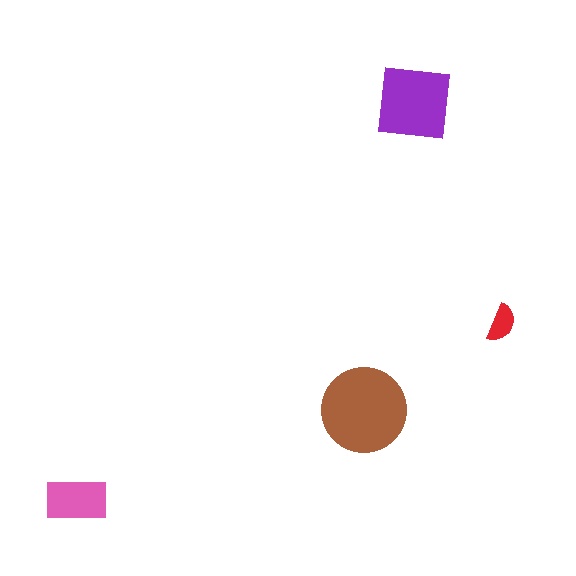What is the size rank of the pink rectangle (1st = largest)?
3rd.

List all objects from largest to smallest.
The brown circle, the purple square, the pink rectangle, the red semicircle.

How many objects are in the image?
There are 4 objects in the image.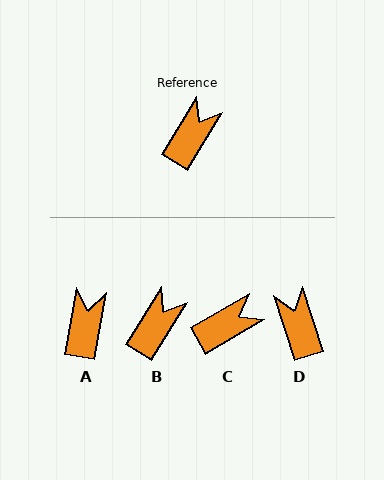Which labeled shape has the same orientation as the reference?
B.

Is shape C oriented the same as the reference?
No, it is off by about 28 degrees.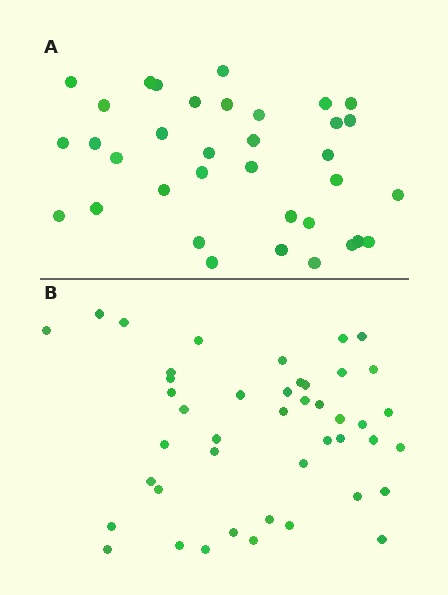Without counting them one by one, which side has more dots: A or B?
Region B (the bottom region) has more dots.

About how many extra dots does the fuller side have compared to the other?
Region B has roughly 8 or so more dots than region A.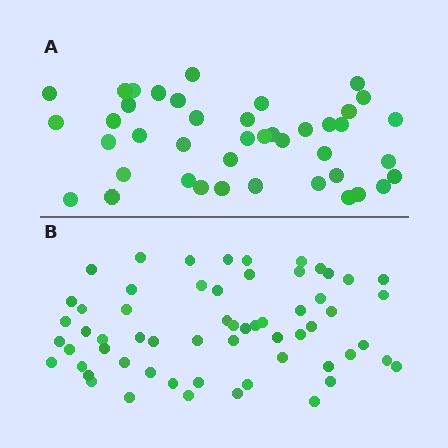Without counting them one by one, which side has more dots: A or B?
Region B (the bottom region) has more dots.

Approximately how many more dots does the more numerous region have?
Region B has approximately 20 more dots than region A.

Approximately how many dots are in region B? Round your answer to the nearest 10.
About 60 dots.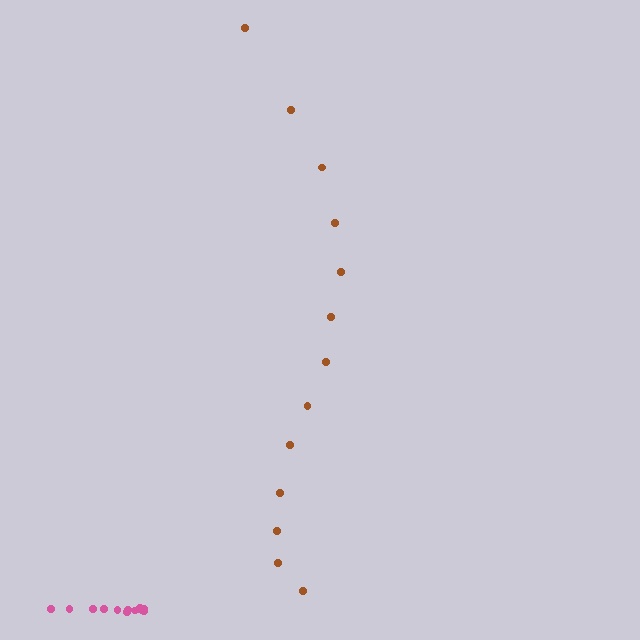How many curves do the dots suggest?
There are 2 distinct paths.